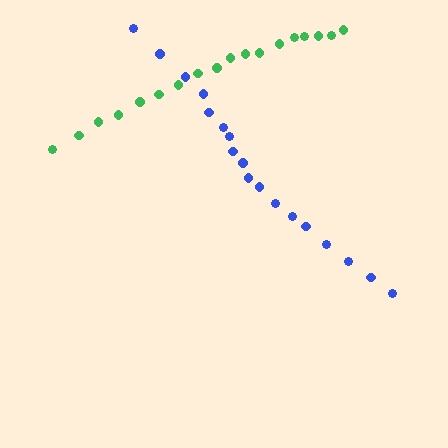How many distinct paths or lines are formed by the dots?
There are 2 distinct paths.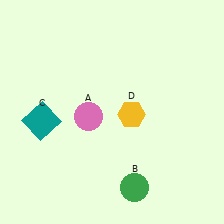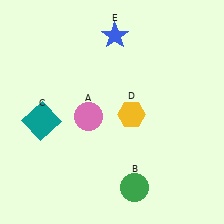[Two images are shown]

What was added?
A blue star (E) was added in Image 2.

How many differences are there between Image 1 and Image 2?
There is 1 difference between the two images.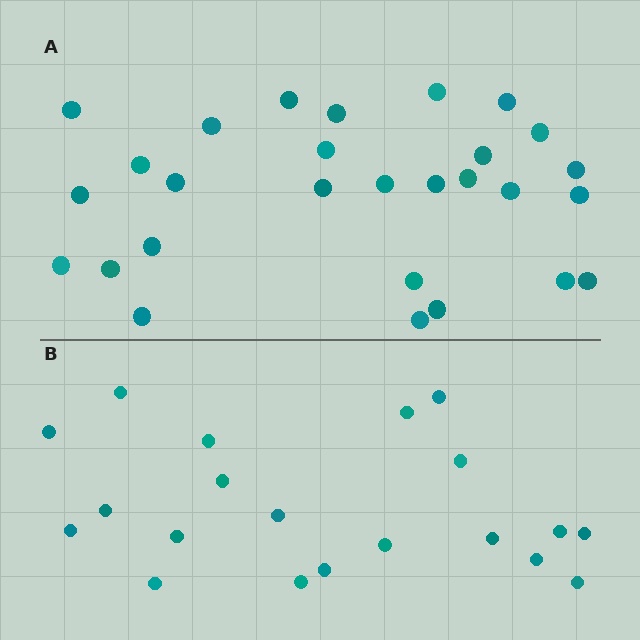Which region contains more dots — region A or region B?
Region A (the top region) has more dots.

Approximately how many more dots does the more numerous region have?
Region A has roughly 8 or so more dots than region B.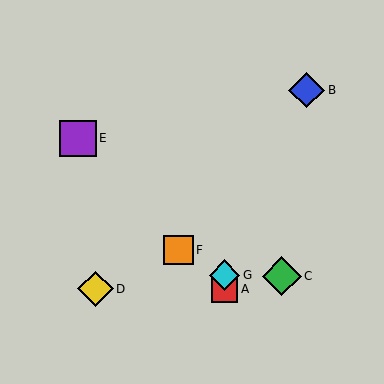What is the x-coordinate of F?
Object F is at x≈179.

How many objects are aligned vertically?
2 objects (A, G) are aligned vertically.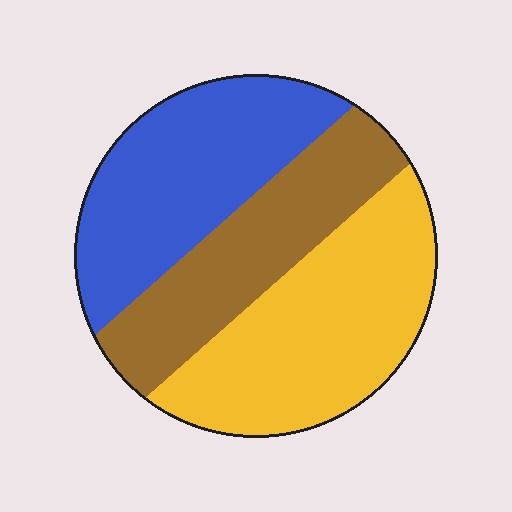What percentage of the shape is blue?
Blue covers around 35% of the shape.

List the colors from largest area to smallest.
From largest to smallest: yellow, blue, brown.